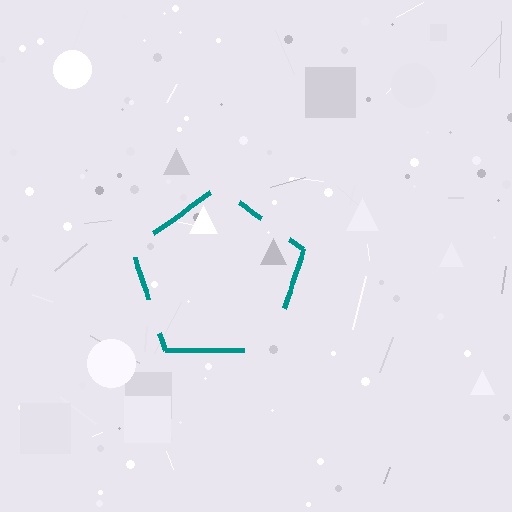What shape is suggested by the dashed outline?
The dashed outline suggests a pentagon.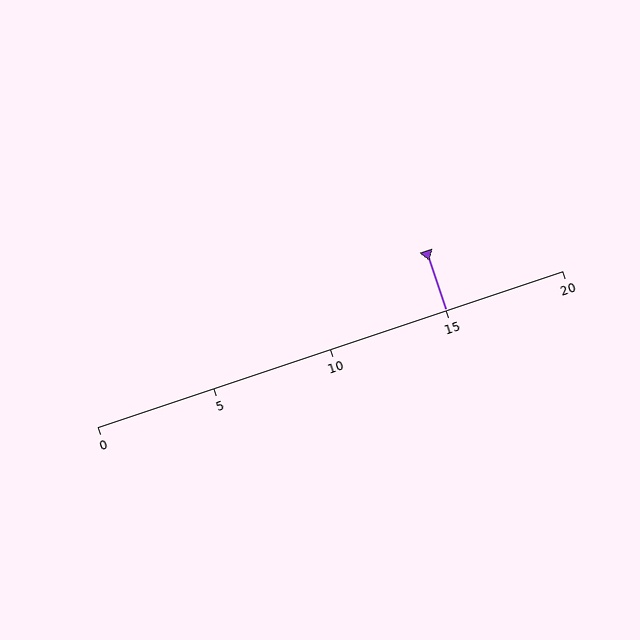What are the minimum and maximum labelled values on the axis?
The axis runs from 0 to 20.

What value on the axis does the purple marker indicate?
The marker indicates approximately 15.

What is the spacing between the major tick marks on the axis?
The major ticks are spaced 5 apart.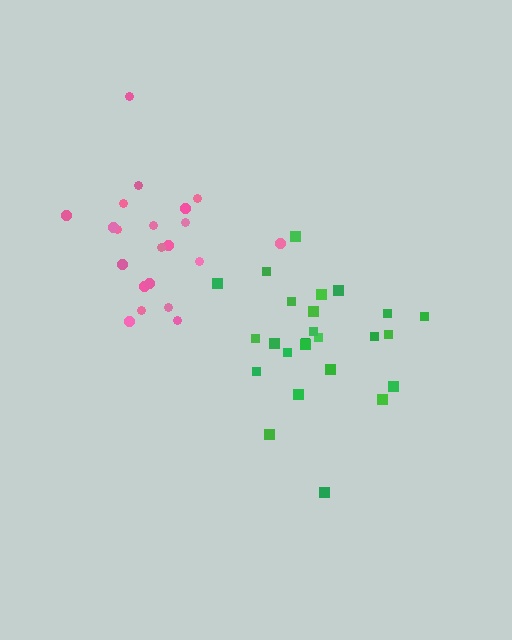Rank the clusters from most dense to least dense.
green, pink.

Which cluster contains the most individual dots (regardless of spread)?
Green (25).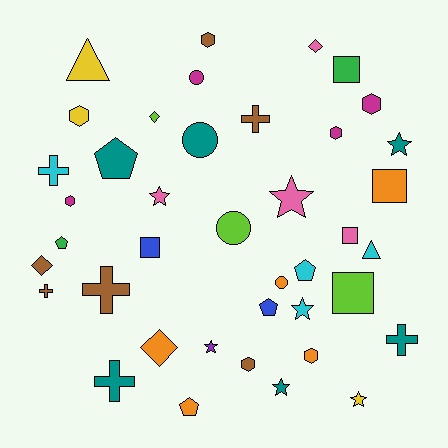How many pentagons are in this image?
There are 5 pentagons.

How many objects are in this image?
There are 40 objects.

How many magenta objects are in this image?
There are 4 magenta objects.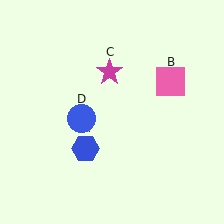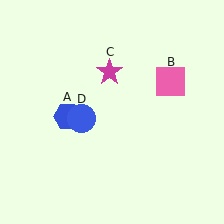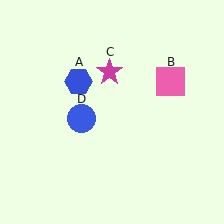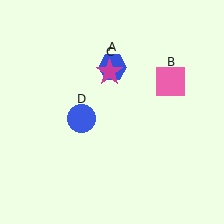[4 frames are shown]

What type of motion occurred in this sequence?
The blue hexagon (object A) rotated clockwise around the center of the scene.